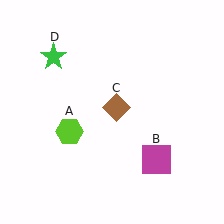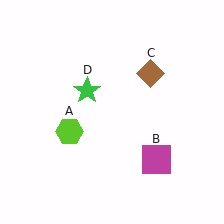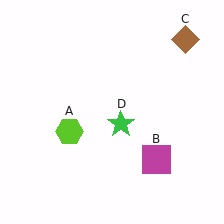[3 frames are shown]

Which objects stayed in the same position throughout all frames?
Lime hexagon (object A) and magenta square (object B) remained stationary.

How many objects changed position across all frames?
2 objects changed position: brown diamond (object C), green star (object D).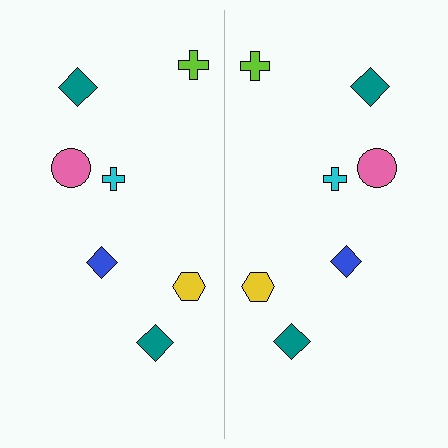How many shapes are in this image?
There are 14 shapes in this image.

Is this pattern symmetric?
Yes, this pattern has bilateral (reflection) symmetry.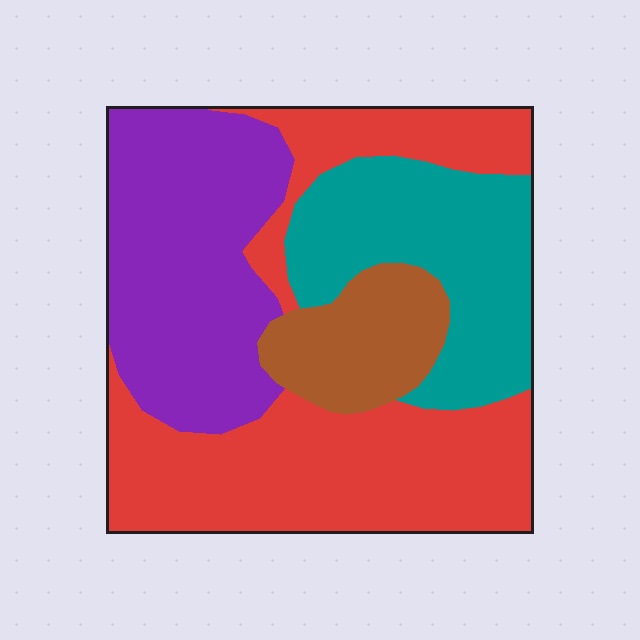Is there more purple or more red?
Red.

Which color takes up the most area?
Red, at roughly 40%.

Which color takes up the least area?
Brown, at roughly 10%.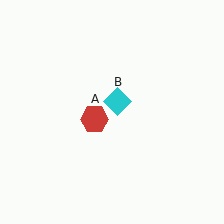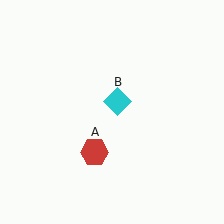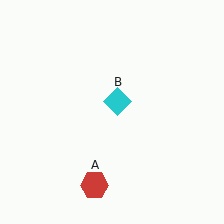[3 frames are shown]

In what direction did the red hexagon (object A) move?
The red hexagon (object A) moved down.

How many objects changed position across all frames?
1 object changed position: red hexagon (object A).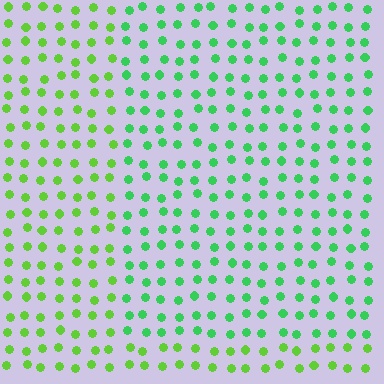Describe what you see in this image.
The image is filled with small lime elements in a uniform arrangement. A rectangle-shaped region is visible where the elements are tinted to a slightly different hue, forming a subtle color boundary.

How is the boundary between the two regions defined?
The boundary is defined purely by a slight shift in hue (about 31 degrees). Spacing, size, and orientation are identical on both sides.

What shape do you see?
I see a rectangle.